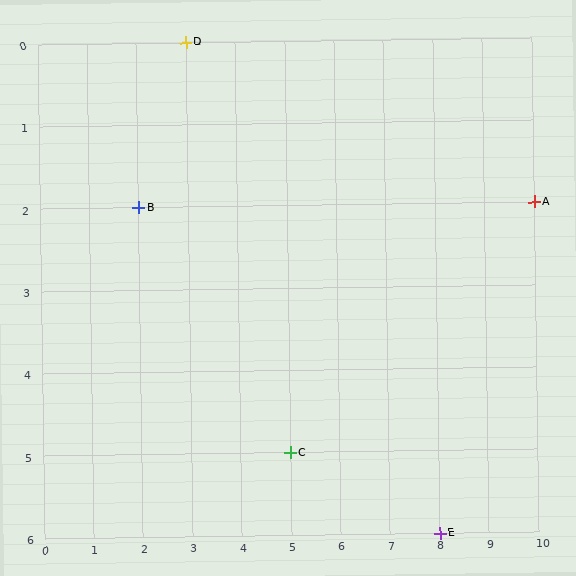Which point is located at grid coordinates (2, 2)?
Point B is at (2, 2).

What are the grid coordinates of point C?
Point C is at grid coordinates (5, 5).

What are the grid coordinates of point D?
Point D is at grid coordinates (3, 0).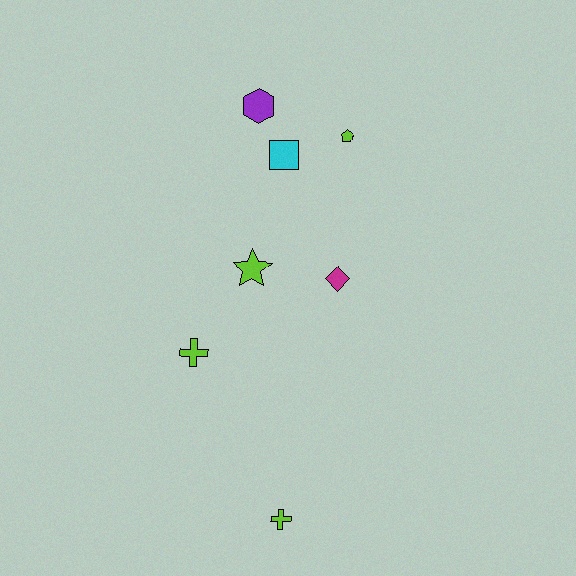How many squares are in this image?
There is 1 square.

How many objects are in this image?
There are 7 objects.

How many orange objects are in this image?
There are no orange objects.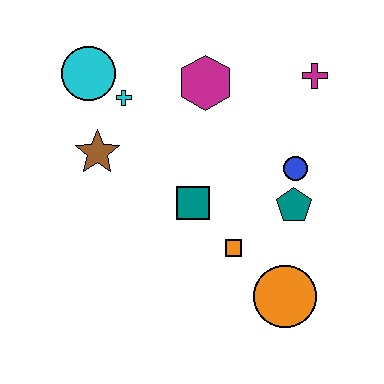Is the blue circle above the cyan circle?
No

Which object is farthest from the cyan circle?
The orange circle is farthest from the cyan circle.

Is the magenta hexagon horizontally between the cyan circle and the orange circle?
Yes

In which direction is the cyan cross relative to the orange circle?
The cyan cross is above the orange circle.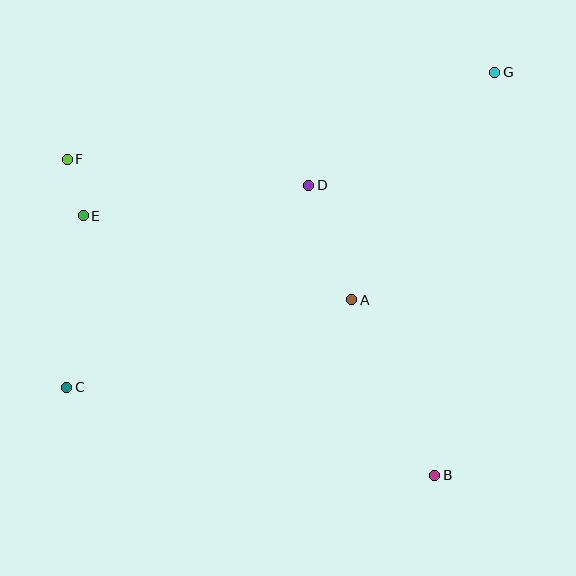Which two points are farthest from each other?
Points C and G are farthest from each other.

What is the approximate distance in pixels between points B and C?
The distance between B and C is approximately 379 pixels.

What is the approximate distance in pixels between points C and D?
The distance between C and D is approximately 316 pixels.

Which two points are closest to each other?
Points E and F are closest to each other.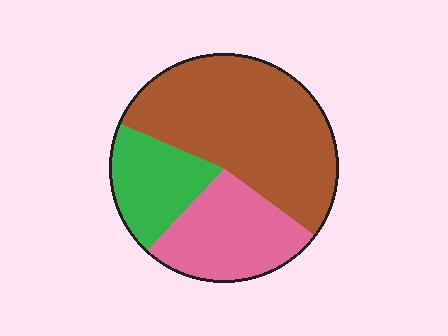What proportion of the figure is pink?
Pink takes up about one quarter (1/4) of the figure.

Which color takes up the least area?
Green, at roughly 20%.